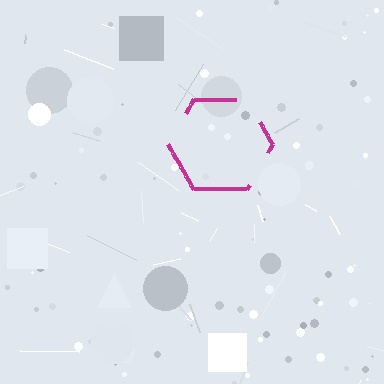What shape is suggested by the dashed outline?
The dashed outline suggests a hexagon.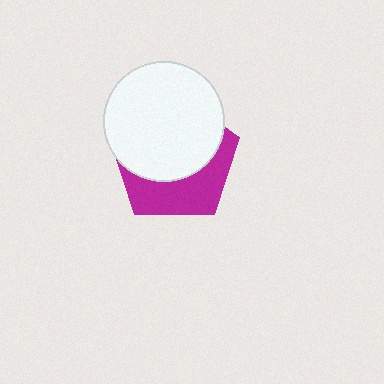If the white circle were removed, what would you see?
You would see the complete magenta pentagon.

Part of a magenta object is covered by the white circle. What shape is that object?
It is a pentagon.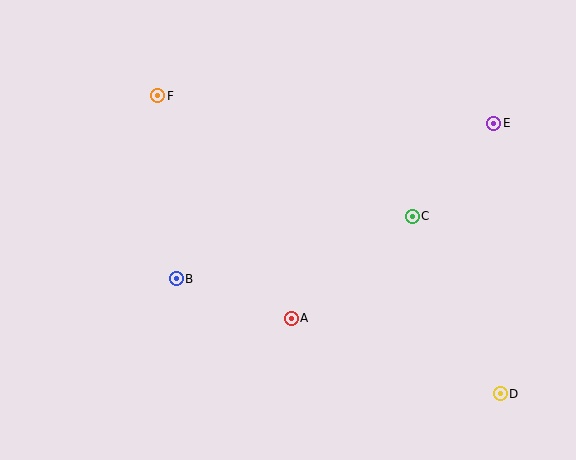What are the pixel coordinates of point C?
Point C is at (412, 216).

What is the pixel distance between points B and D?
The distance between B and D is 343 pixels.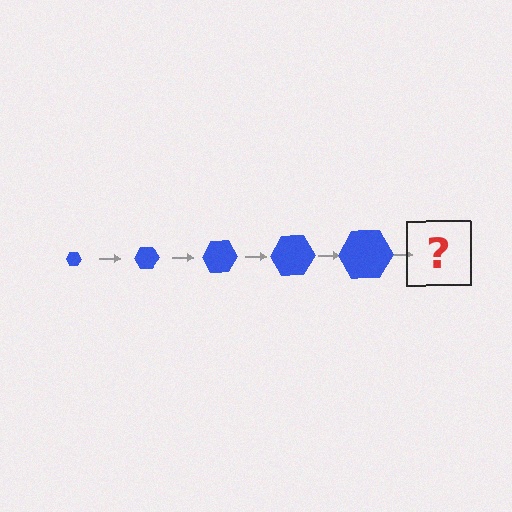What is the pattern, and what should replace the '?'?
The pattern is that the hexagon gets progressively larger each step. The '?' should be a blue hexagon, larger than the previous one.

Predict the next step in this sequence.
The next step is a blue hexagon, larger than the previous one.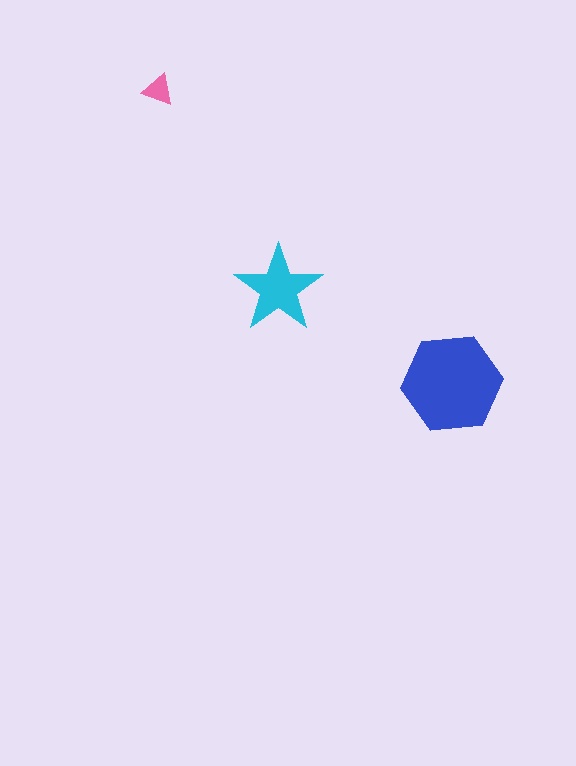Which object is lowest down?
The blue hexagon is bottommost.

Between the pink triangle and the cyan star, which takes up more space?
The cyan star.